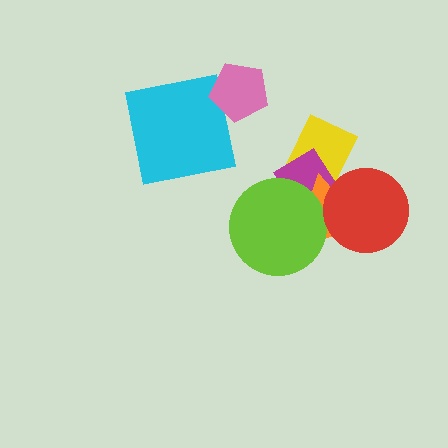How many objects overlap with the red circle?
3 objects overlap with the red circle.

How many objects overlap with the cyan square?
0 objects overlap with the cyan square.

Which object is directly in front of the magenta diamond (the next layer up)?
The orange triangle is directly in front of the magenta diamond.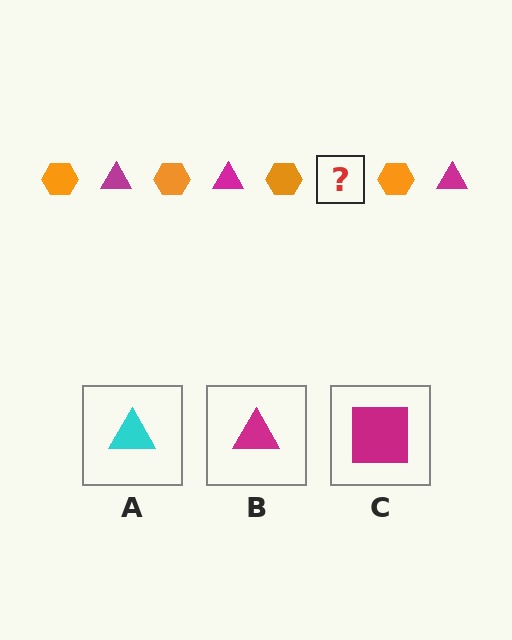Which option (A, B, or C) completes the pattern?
B.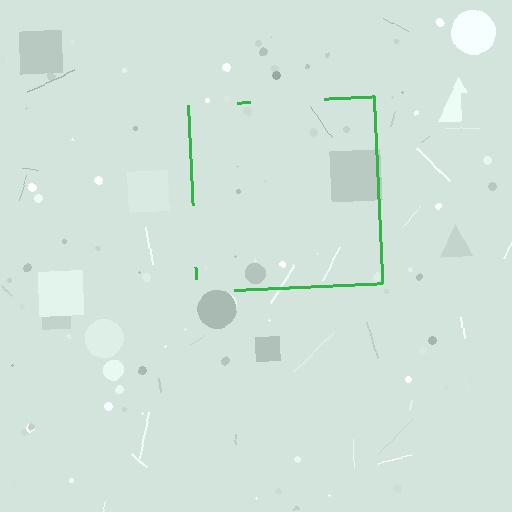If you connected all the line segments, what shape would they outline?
They would outline a square.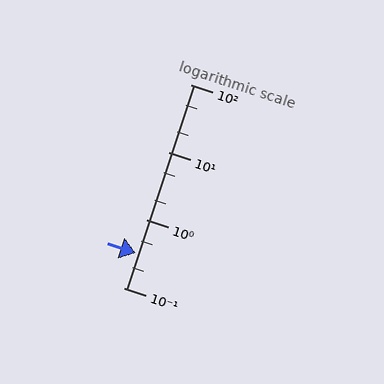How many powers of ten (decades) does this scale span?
The scale spans 3 decades, from 0.1 to 100.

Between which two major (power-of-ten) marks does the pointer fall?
The pointer is between 0.1 and 1.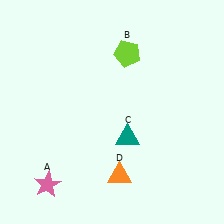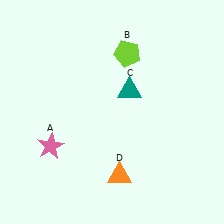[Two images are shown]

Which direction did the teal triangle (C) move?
The teal triangle (C) moved up.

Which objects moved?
The objects that moved are: the pink star (A), the teal triangle (C).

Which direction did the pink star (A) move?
The pink star (A) moved up.